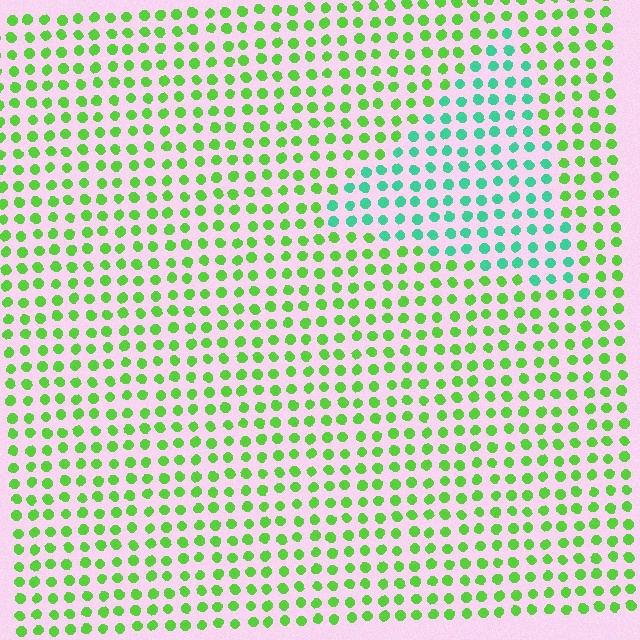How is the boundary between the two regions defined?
The boundary is defined purely by a slight shift in hue (about 48 degrees). Spacing, size, and orientation are identical on both sides.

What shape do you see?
I see a triangle.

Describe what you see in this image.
The image is filled with small lime elements in a uniform arrangement. A triangle-shaped region is visible where the elements are tinted to a slightly different hue, forming a subtle color boundary.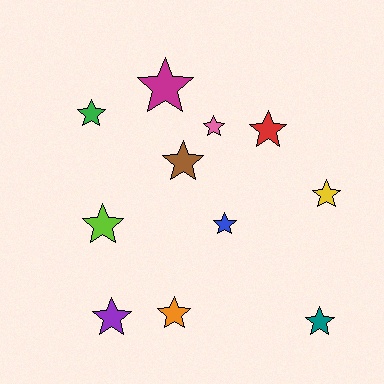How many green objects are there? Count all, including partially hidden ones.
There is 1 green object.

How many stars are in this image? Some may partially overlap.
There are 11 stars.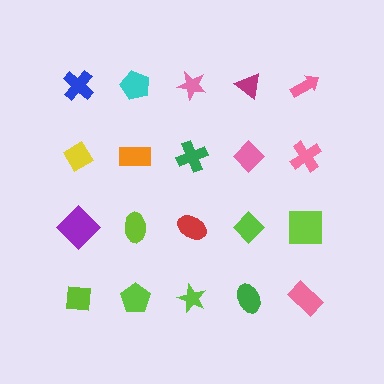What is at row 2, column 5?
A pink cross.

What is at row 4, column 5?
A pink rectangle.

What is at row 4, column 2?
A lime pentagon.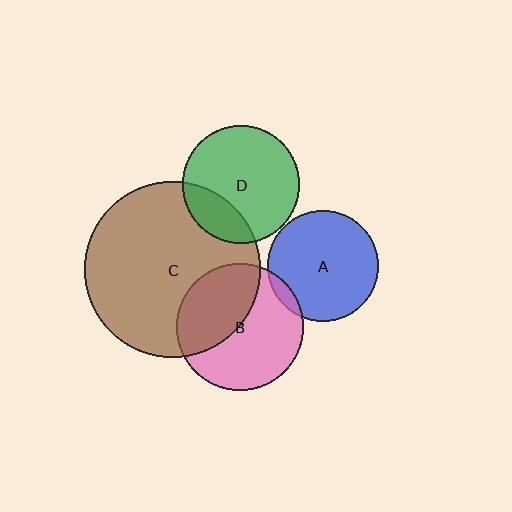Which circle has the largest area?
Circle C (brown).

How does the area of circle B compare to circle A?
Approximately 1.3 times.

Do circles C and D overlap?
Yes.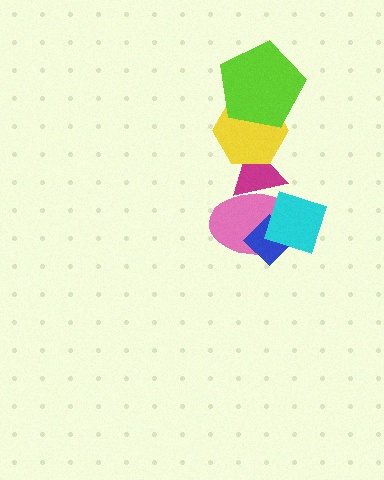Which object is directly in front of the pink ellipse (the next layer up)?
The blue diamond is directly in front of the pink ellipse.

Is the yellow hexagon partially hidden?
Yes, it is partially covered by another shape.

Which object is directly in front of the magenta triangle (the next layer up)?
The pink ellipse is directly in front of the magenta triangle.